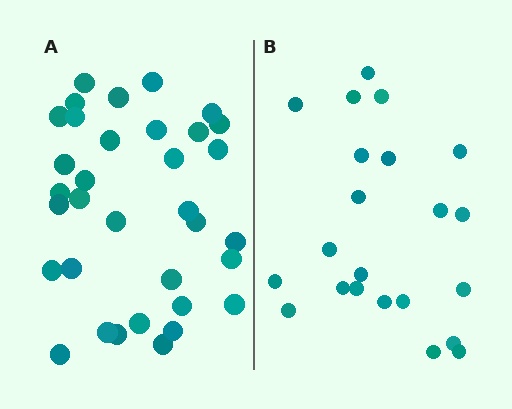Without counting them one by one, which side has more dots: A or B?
Region A (the left region) has more dots.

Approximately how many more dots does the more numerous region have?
Region A has roughly 12 or so more dots than region B.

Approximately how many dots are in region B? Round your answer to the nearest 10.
About 20 dots. (The exact count is 22, which rounds to 20.)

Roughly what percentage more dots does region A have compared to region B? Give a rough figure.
About 55% more.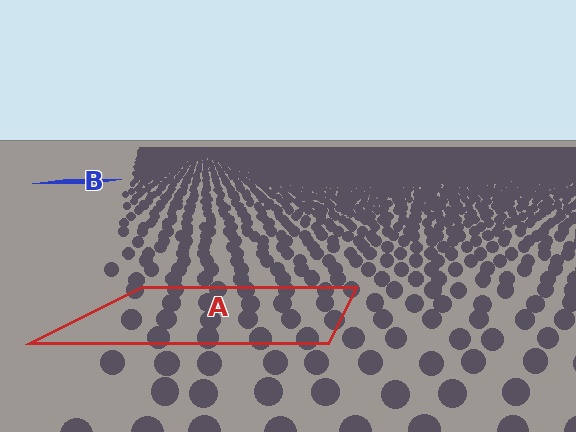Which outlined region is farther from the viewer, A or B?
Region B is farther from the viewer — the texture elements inside it appear smaller and more densely packed.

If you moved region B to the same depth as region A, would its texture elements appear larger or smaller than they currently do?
They would appear larger. At a closer depth, the same texture elements are projected at a bigger on-screen size.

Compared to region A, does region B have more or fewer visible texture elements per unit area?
Region B has more texture elements per unit area — they are packed more densely because it is farther away.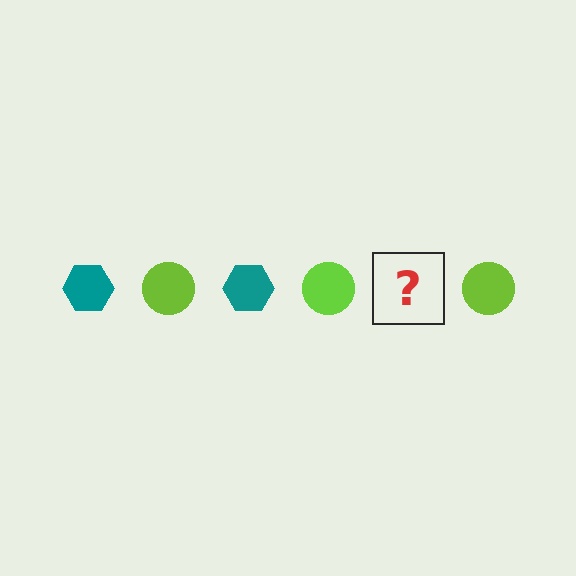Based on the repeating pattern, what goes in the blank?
The blank should be a teal hexagon.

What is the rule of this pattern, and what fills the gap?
The rule is that the pattern alternates between teal hexagon and lime circle. The gap should be filled with a teal hexagon.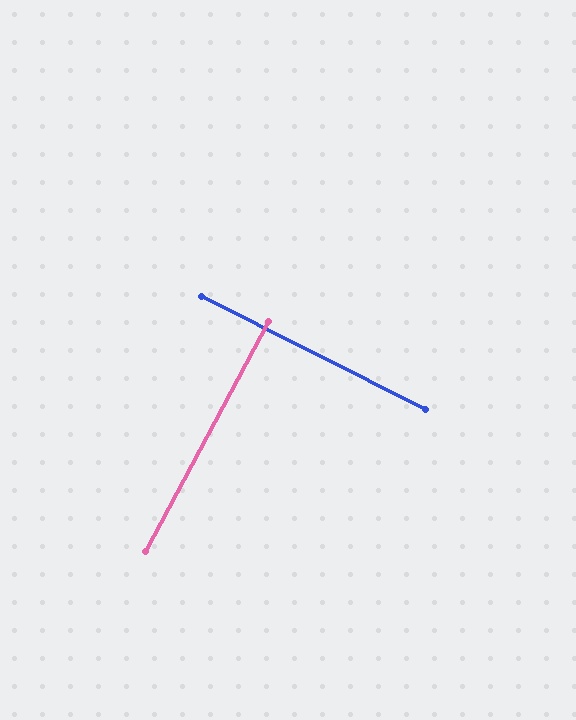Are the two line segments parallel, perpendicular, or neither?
Perpendicular — they meet at approximately 89°.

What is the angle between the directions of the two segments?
Approximately 89 degrees.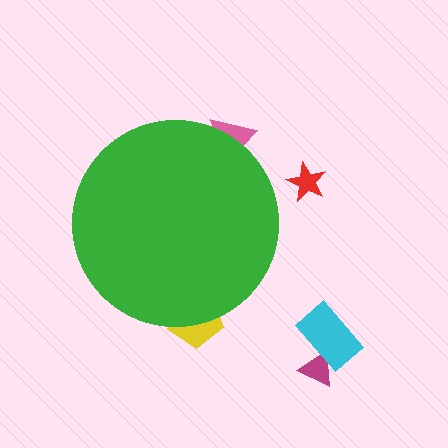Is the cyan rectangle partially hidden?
No, the cyan rectangle is fully visible.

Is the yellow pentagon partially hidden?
Yes, the yellow pentagon is partially hidden behind the green circle.